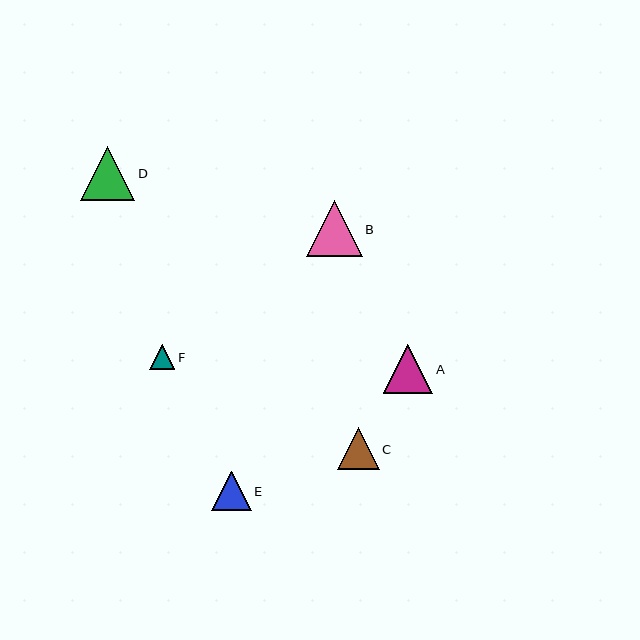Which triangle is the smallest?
Triangle F is the smallest with a size of approximately 25 pixels.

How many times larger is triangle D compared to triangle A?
Triangle D is approximately 1.1 times the size of triangle A.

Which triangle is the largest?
Triangle B is the largest with a size of approximately 56 pixels.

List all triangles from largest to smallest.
From largest to smallest: B, D, A, C, E, F.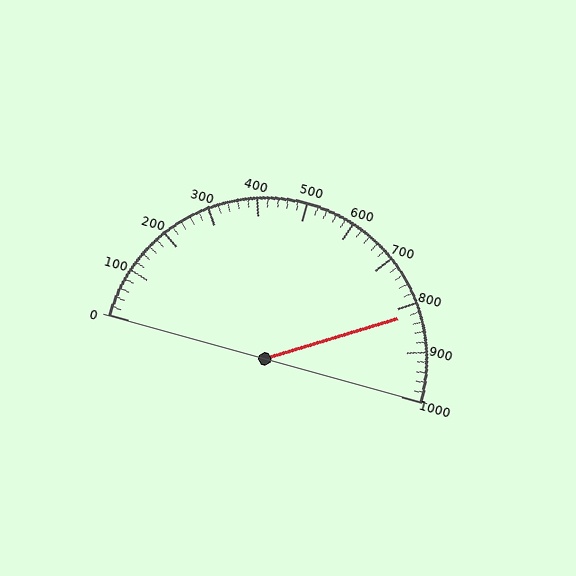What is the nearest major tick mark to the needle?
The nearest major tick mark is 800.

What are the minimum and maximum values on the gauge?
The gauge ranges from 0 to 1000.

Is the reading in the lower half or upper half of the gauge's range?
The reading is in the upper half of the range (0 to 1000).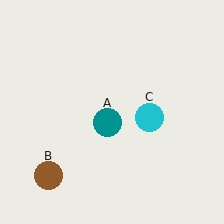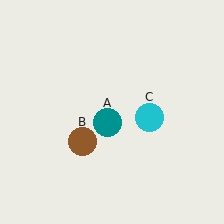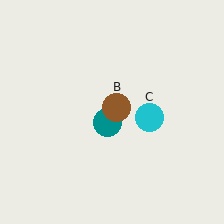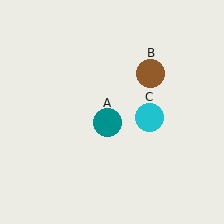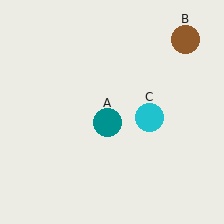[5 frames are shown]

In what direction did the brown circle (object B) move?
The brown circle (object B) moved up and to the right.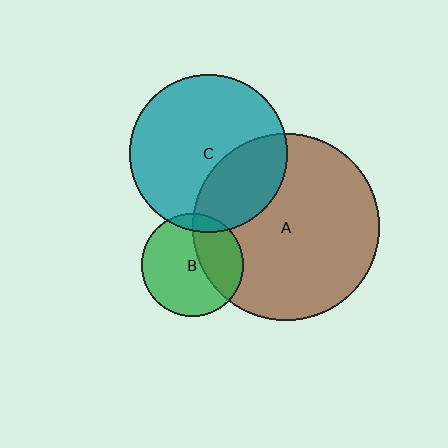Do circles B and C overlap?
Yes.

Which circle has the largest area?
Circle A (brown).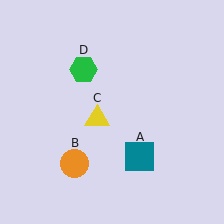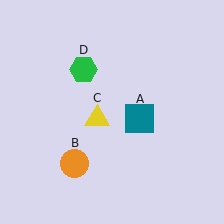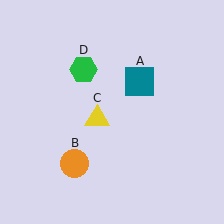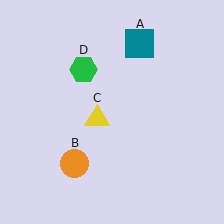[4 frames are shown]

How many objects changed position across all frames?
1 object changed position: teal square (object A).